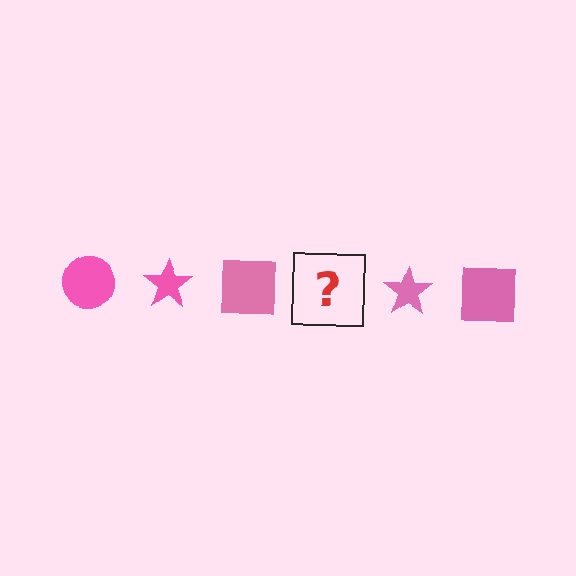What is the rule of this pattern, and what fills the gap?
The rule is that the pattern cycles through circle, star, square shapes in pink. The gap should be filled with a pink circle.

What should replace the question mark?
The question mark should be replaced with a pink circle.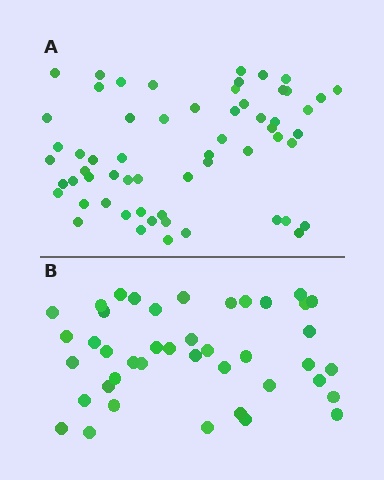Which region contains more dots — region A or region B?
Region A (the top region) has more dots.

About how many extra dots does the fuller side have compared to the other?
Region A has approximately 20 more dots than region B.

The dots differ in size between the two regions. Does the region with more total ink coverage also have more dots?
No. Region B has more total ink coverage because its dots are larger, but region A actually contains more individual dots. Total area can be misleading — the number of items is what matters here.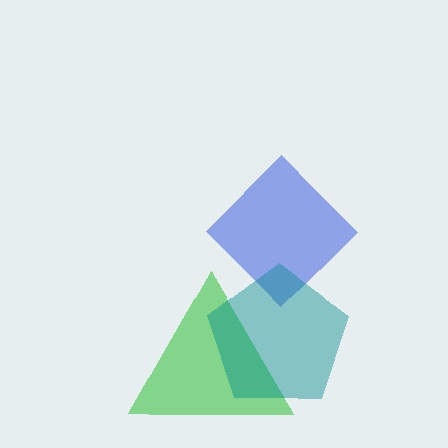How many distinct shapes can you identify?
There are 3 distinct shapes: a green triangle, a blue diamond, a teal pentagon.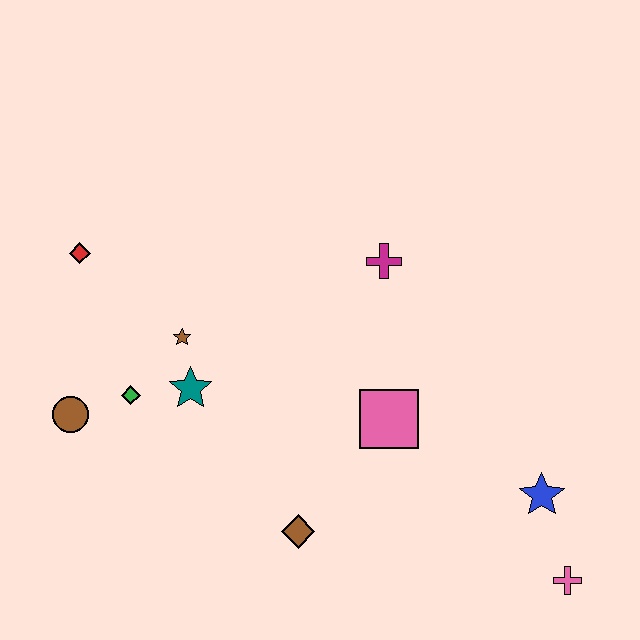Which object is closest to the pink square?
The brown diamond is closest to the pink square.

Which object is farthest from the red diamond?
The pink cross is farthest from the red diamond.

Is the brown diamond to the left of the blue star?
Yes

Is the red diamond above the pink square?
Yes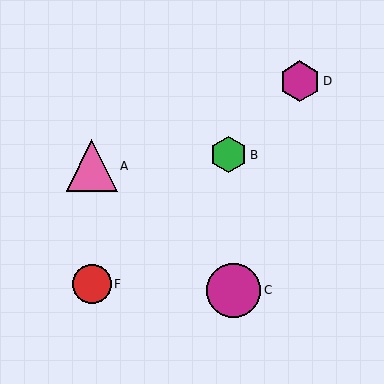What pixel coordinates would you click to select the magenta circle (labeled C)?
Click at (234, 290) to select the magenta circle C.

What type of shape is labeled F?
Shape F is a red circle.